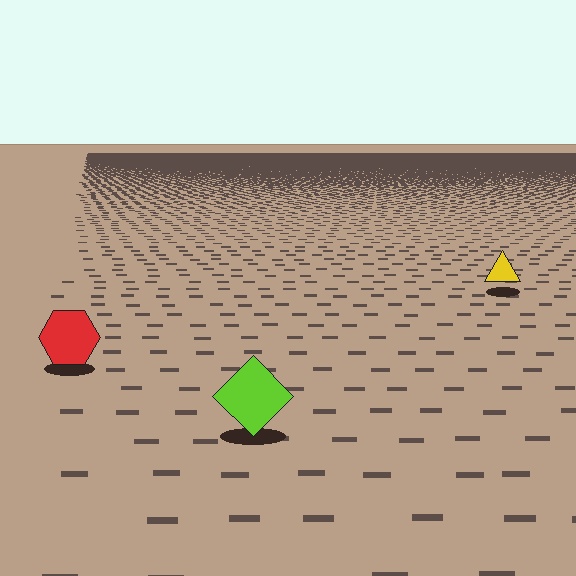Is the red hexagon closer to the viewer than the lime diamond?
No. The lime diamond is closer — you can tell from the texture gradient: the ground texture is coarser near it.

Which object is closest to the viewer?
The lime diamond is closest. The texture marks near it are larger and more spread out.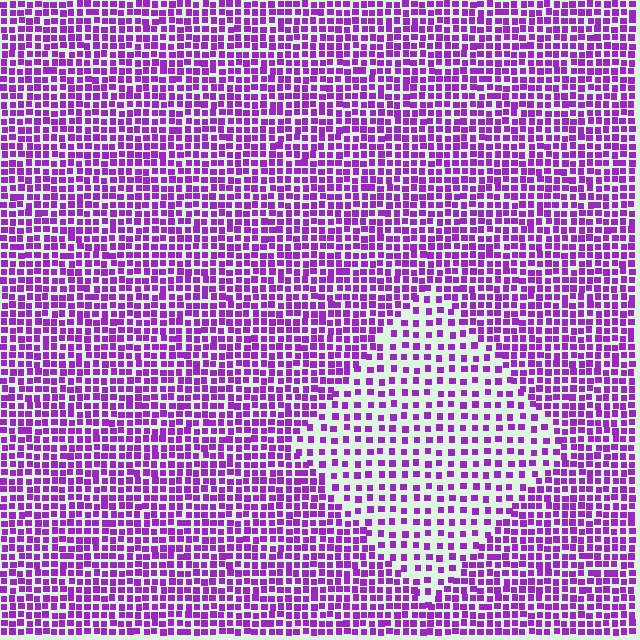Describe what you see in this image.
The image contains small purple elements arranged at two different densities. A diamond-shaped region is visible where the elements are less densely packed than the surrounding area.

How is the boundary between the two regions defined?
The boundary is defined by a change in element density (approximately 2.0x ratio). All elements are the same color, size, and shape.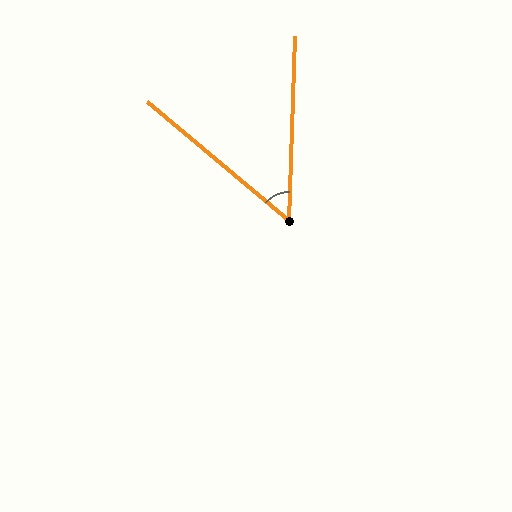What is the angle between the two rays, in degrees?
Approximately 52 degrees.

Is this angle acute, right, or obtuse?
It is acute.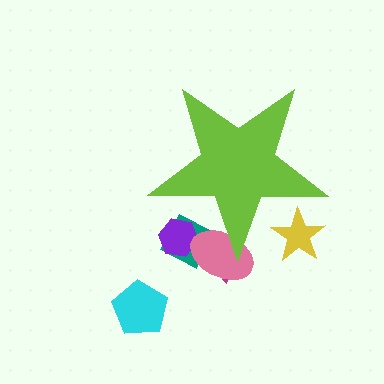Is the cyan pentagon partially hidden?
No, the cyan pentagon is fully visible.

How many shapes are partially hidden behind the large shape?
5 shapes are partially hidden.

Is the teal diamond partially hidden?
Yes, the teal diamond is partially hidden behind the lime star.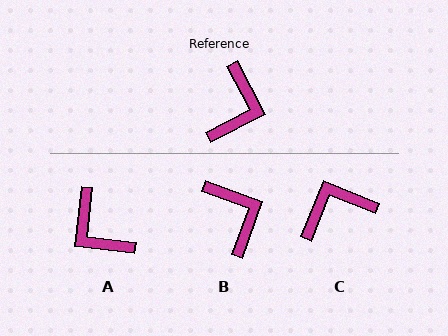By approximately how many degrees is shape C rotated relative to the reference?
Approximately 131 degrees counter-clockwise.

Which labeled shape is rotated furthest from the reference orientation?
C, about 131 degrees away.